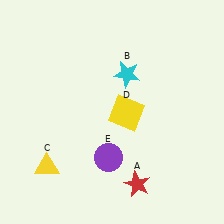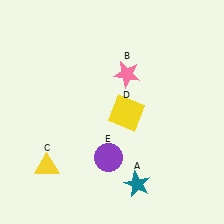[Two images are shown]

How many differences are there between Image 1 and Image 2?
There are 2 differences between the two images.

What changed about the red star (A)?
In Image 1, A is red. In Image 2, it changed to teal.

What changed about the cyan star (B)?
In Image 1, B is cyan. In Image 2, it changed to pink.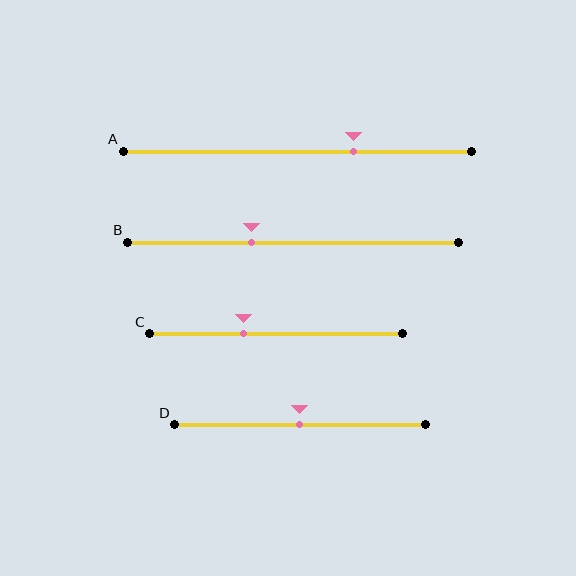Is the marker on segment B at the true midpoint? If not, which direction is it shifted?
No, the marker on segment B is shifted to the left by about 13% of the segment length.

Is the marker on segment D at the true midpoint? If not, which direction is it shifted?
Yes, the marker on segment D is at the true midpoint.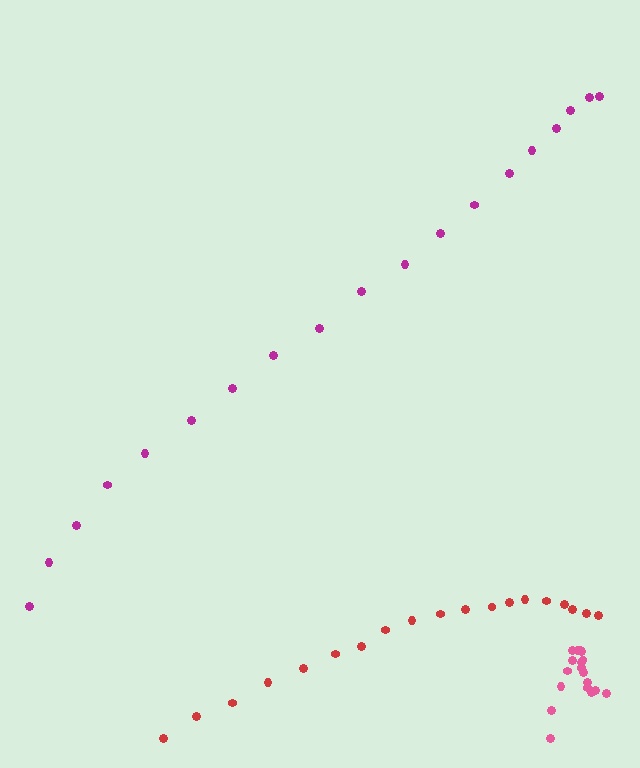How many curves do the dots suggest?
There are 3 distinct paths.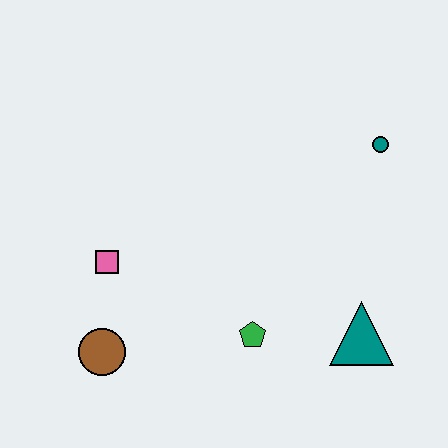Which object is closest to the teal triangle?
The green pentagon is closest to the teal triangle.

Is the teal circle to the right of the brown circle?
Yes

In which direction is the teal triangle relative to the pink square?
The teal triangle is to the right of the pink square.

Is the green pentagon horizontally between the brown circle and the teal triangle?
Yes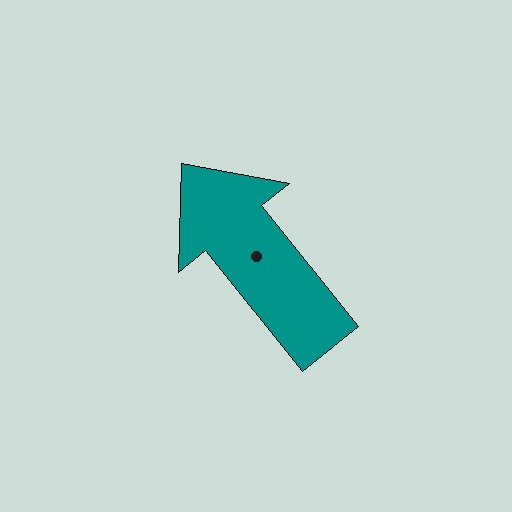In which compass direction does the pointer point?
Northwest.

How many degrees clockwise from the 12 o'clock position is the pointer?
Approximately 321 degrees.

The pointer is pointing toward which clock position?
Roughly 11 o'clock.